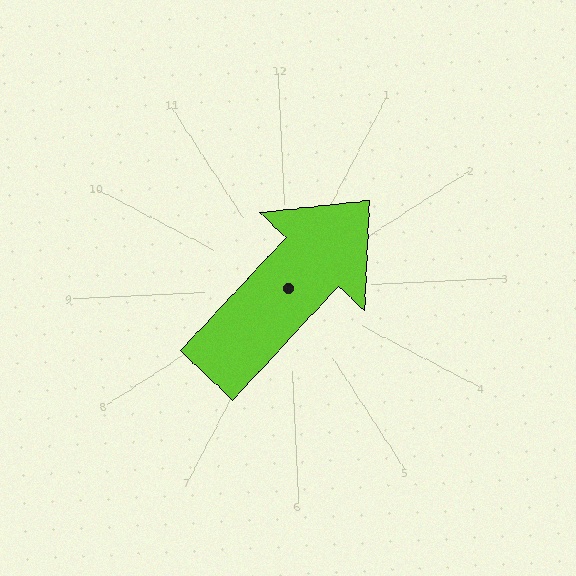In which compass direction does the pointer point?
Northeast.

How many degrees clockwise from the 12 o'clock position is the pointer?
Approximately 46 degrees.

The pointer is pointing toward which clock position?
Roughly 2 o'clock.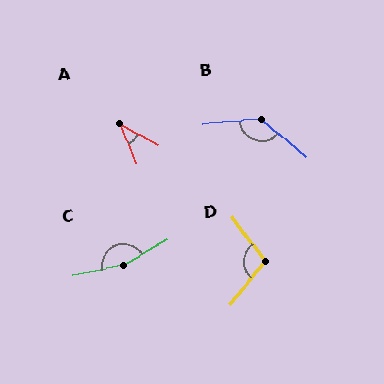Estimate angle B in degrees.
Approximately 135 degrees.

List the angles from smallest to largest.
A (38°), D (104°), B (135°), C (161°).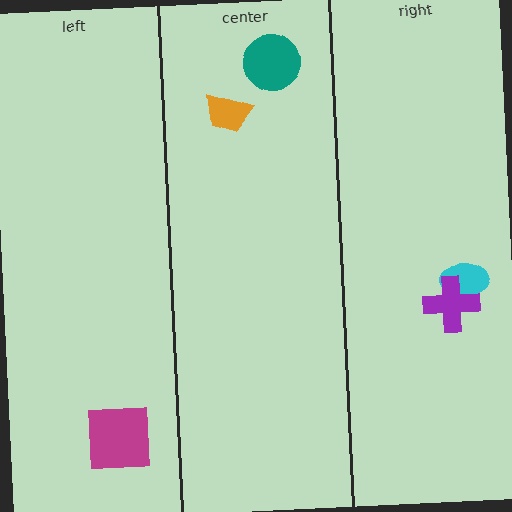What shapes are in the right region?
The cyan ellipse, the purple cross.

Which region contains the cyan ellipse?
The right region.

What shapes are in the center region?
The orange trapezoid, the teal circle.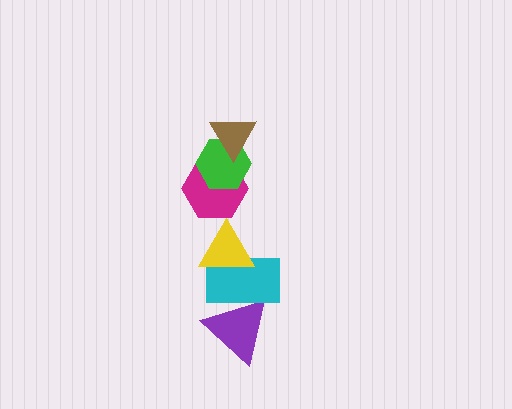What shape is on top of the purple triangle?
The cyan rectangle is on top of the purple triangle.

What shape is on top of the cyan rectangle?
The yellow triangle is on top of the cyan rectangle.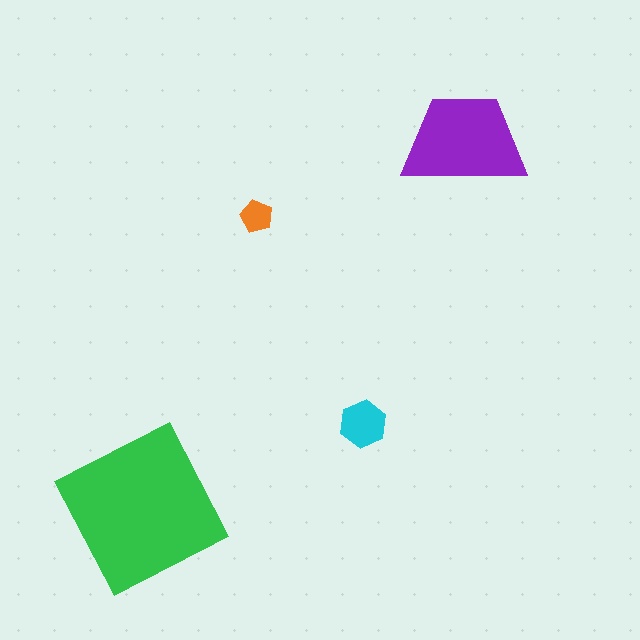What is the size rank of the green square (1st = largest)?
1st.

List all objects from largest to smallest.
The green square, the purple trapezoid, the cyan hexagon, the orange pentagon.